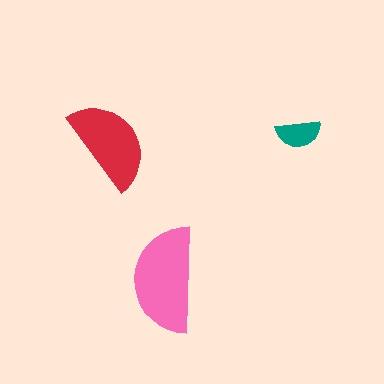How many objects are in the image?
There are 3 objects in the image.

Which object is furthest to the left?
The red semicircle is leftmost.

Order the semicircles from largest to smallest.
the pink one, the red one, the teal one.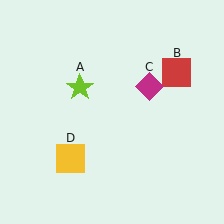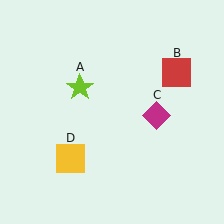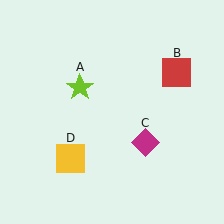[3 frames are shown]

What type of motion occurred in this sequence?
The magenta diamond (object C) rotated clockwise around the center of the scene.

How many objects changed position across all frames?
1 object changed position: magenta diamond (object C).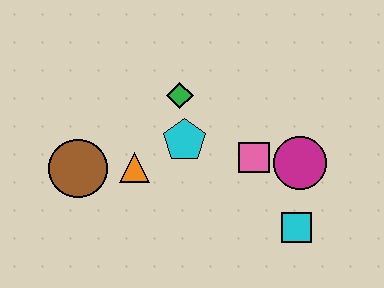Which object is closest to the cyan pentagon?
The green diamond is closest to the cyan pentagon.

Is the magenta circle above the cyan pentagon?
No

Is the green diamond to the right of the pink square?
No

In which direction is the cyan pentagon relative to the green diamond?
The cyan pentagon is below the green diamond.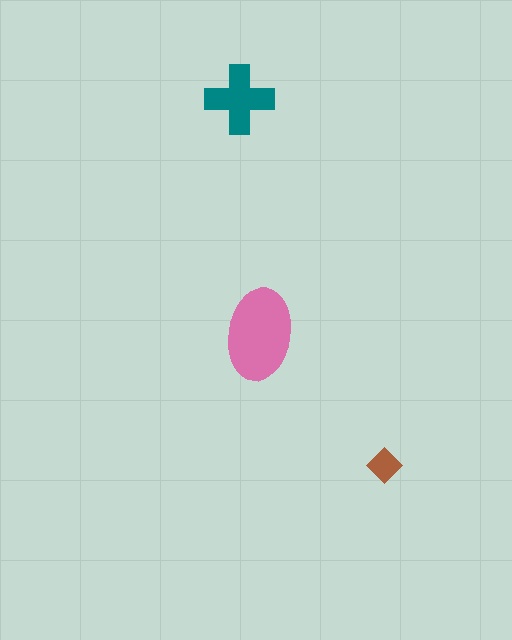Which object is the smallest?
The brown diamond.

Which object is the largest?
The pink ellipse.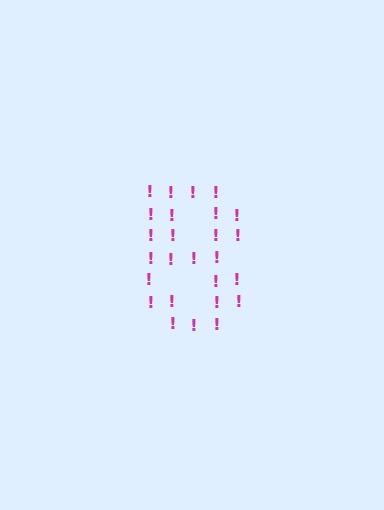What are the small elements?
The small elements are exclamation marks.